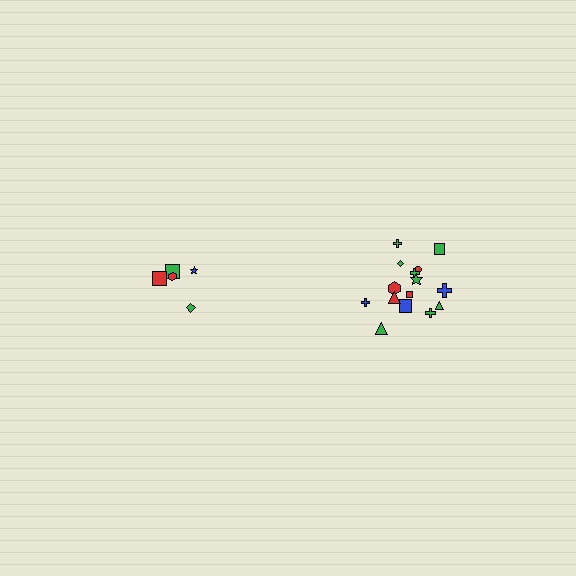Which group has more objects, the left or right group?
The right group.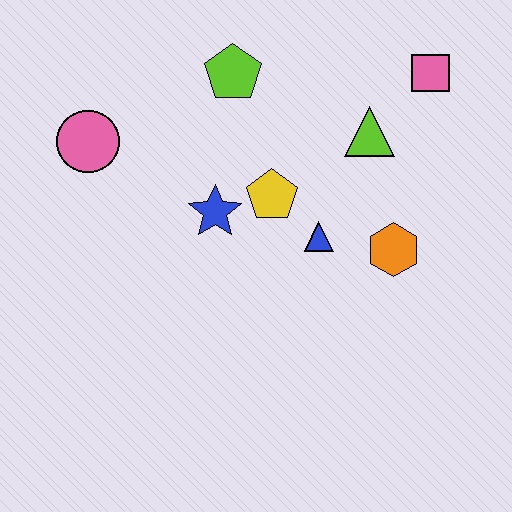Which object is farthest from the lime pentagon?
The orange hexagon is farthest from the lime pentagon.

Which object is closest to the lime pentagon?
The yellow pentagon is closest to the lime pentagon.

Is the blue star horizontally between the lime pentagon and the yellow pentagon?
No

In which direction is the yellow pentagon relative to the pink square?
The yellow pentagon is to the left of the pink square.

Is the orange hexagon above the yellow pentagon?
No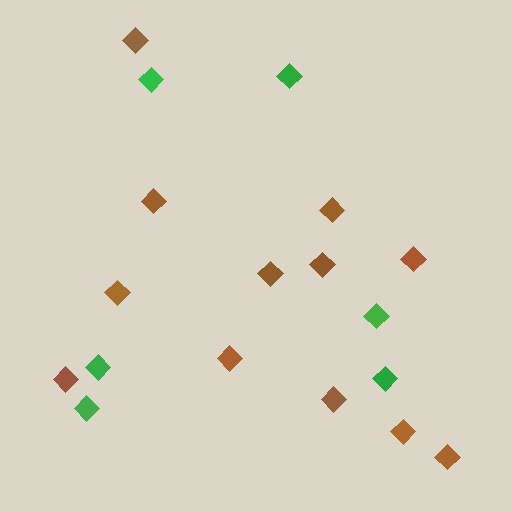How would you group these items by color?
There are 2 groups: one group of brown diamonds (12) and one group of green diamonds (6).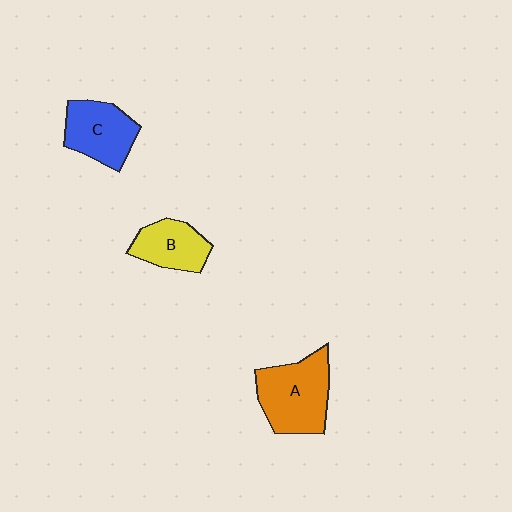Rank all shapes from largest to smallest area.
From largest to smallest: A (orange), C (blue), B (yellow).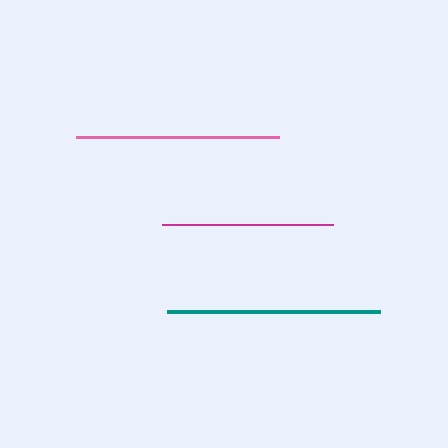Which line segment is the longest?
The teal line is the longest at approximately 213 pixels.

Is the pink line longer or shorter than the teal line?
The teal line is longer than the pink line.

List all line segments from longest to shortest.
From longest to shortest: teal, pink, magenta.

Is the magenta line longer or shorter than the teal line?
The teal line is longer than the magenta line.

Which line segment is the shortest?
The magenta line is the shortest at approximately 171 pixels.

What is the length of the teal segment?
The teal segment is approximately 213 pixels long.